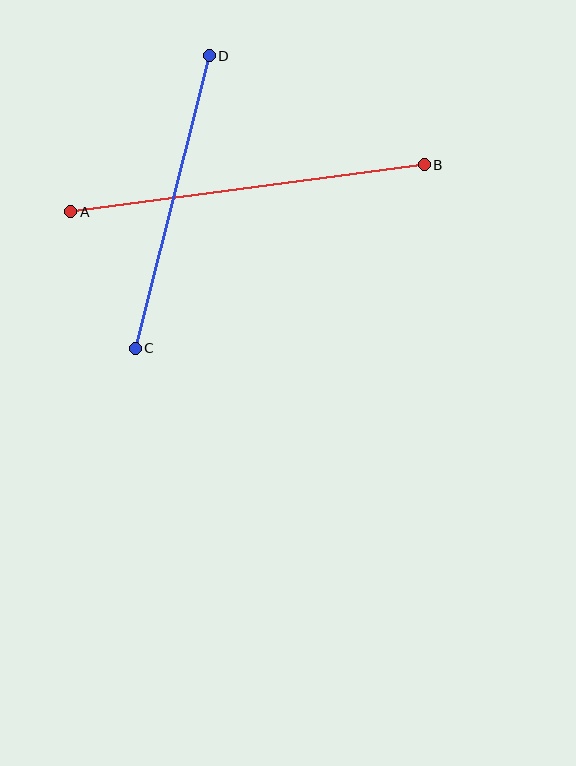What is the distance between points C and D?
The distance is approximately 302 pixels.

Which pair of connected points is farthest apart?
Points A and B are farthest apart.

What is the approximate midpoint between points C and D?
The midpoint is at approximately (172, 202) pixels.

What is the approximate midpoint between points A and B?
The midpoint is at approximately (248, 188) pixels.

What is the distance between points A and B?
The distance is approximately 357 pixels.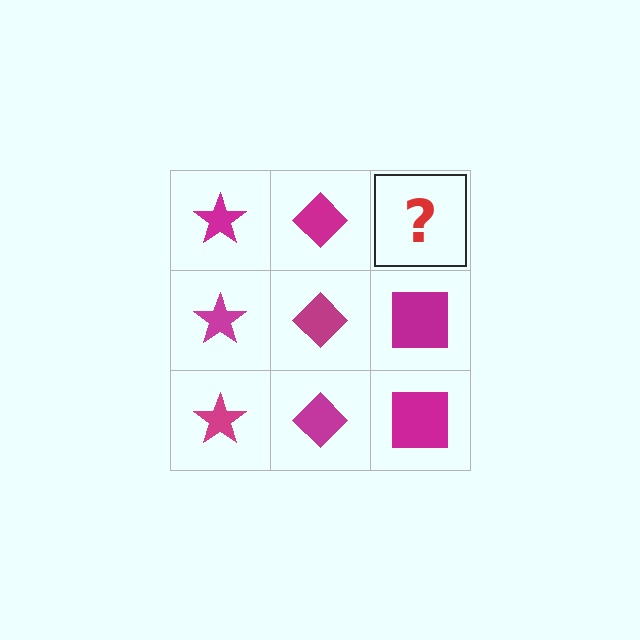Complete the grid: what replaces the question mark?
The question mark should be replaced with a magenta square.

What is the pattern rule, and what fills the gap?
The rule is that each column has a consistent shape. The gap should be filled with a magenta square.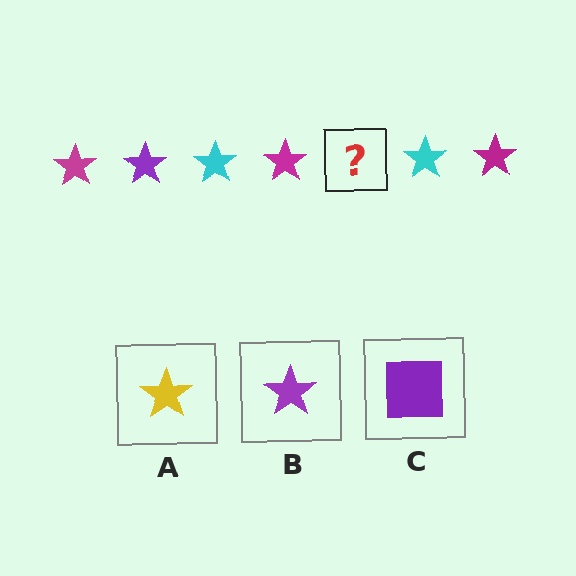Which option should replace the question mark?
Option B.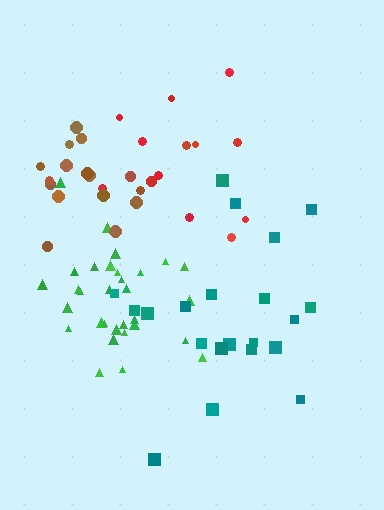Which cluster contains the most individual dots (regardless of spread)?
Green (32).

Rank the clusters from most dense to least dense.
green, brown, teal, red.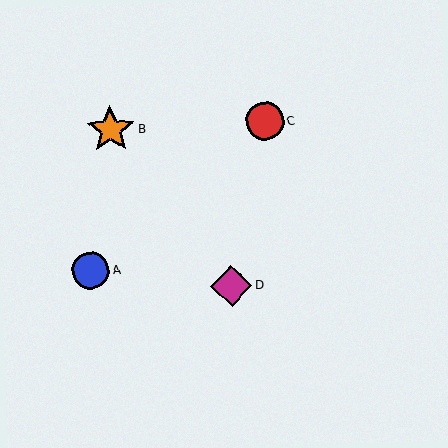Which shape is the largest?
The orange star (labeled B) is the largest.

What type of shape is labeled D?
Shape D is a magenta diamond.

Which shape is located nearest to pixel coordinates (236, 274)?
The magenta diamond (labeled D) at (231, 286) is nearest to that location.